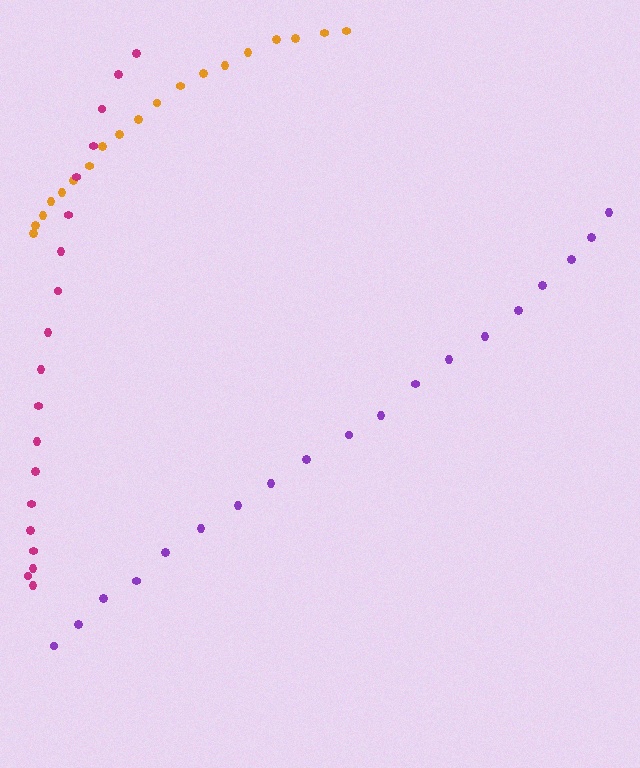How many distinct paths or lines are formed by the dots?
There are 3 distinct paths.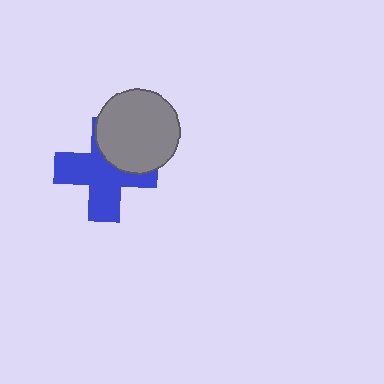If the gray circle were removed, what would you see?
You would see the complete blue cross.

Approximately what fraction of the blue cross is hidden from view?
Roughly 34% of the blue cross is hidden behind the gray circle.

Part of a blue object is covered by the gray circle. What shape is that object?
It is a cross.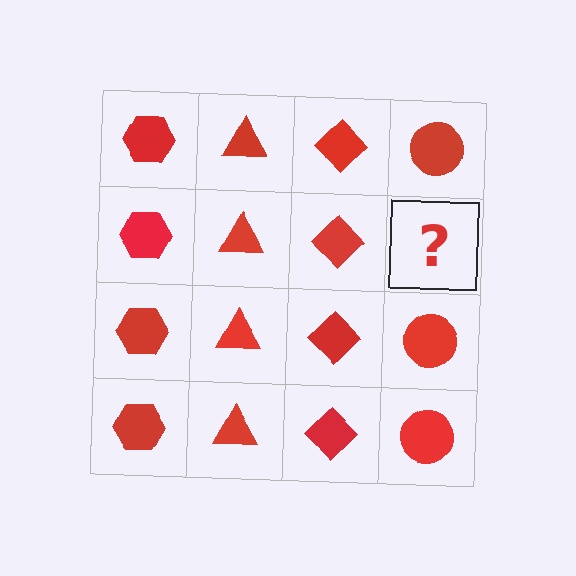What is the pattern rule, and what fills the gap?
The rule is that each column has a consistent shape. The gap should be filled with a red circle.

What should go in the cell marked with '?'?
The missing cell should contain a red circle.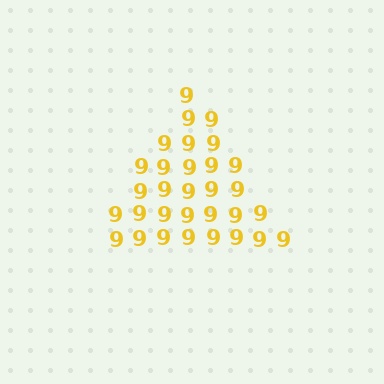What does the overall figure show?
The overall figure shows a triangle.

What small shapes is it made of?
It is made of small digit 9's.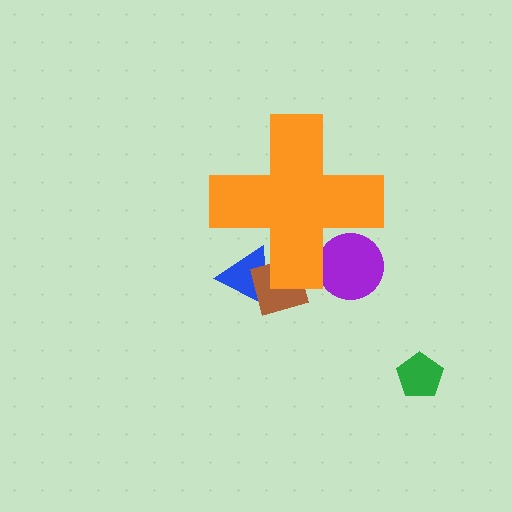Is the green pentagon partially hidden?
No, the green pentagon is fully visible.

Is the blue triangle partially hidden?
Yes, the blue triangle is partially hidden behind the orange cross.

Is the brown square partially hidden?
Yes, the brown square is partially hidden behind the orange cross.